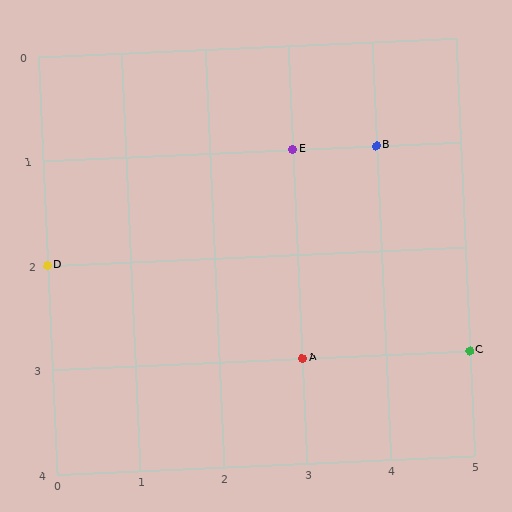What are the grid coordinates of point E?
Point E is at grid coordinates (3, 1).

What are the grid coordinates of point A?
Point A is at grid coordinates (3, 3).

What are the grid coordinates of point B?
Point B is at grid coordinates (4, 1).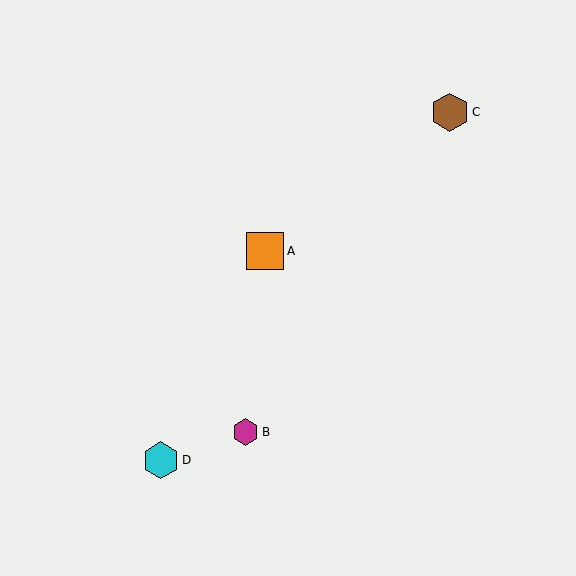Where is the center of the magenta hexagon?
The center of the magenta hexagon is at (246, 432).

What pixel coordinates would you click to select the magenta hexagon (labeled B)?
Click at (246, 432) to select the magenta hexagon B.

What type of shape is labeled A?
Shape A is an orange square.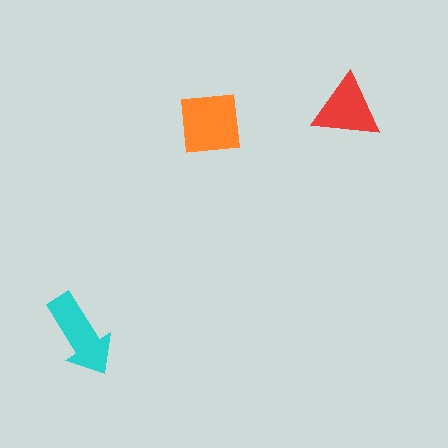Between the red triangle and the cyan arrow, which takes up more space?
The cyan arrow.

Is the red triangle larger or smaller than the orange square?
Smaller.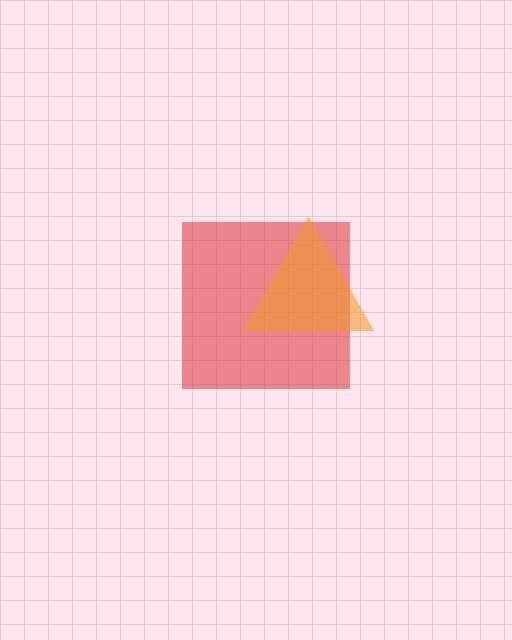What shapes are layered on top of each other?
The layered shapes are: a red square, an orange triangle.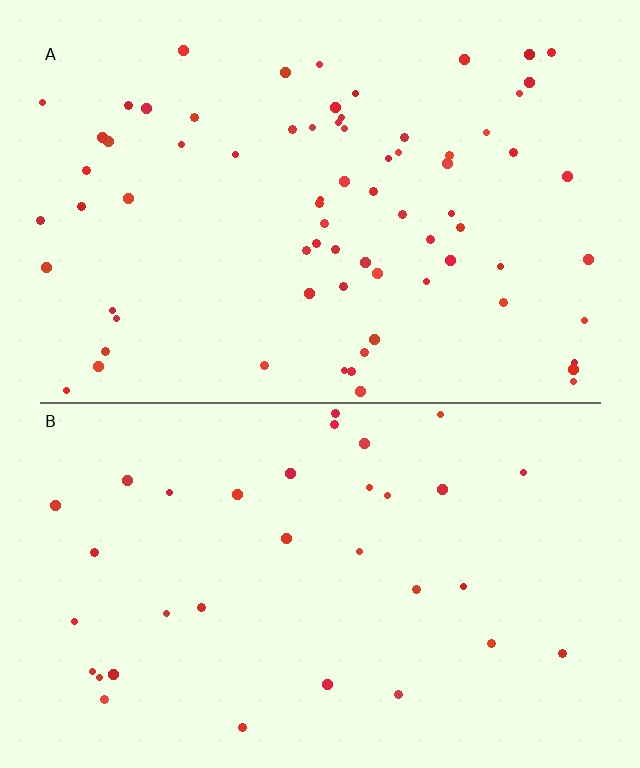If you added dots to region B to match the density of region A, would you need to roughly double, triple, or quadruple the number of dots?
Approximately double.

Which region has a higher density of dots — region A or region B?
A (the top).